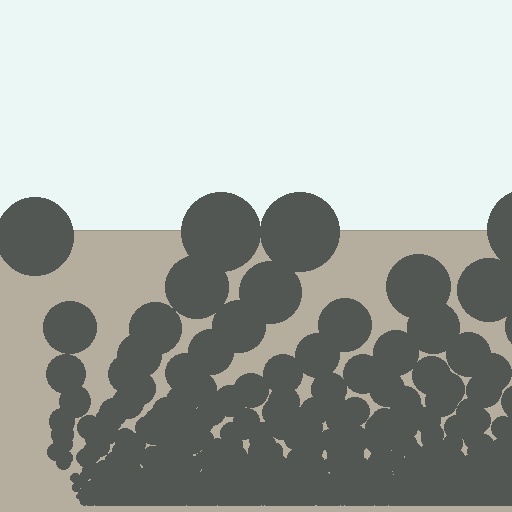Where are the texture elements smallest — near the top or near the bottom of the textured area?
Near the bottom.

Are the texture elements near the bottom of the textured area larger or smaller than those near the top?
Smaller. The gradient is inverted — elements near the bottom are smaller and denser.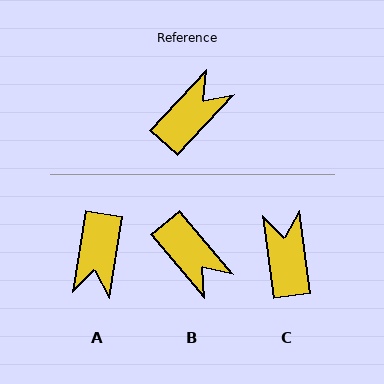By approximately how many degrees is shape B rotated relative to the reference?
Approximately 97 degrees clockwise.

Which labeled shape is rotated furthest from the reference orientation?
A, about 146 degrees away.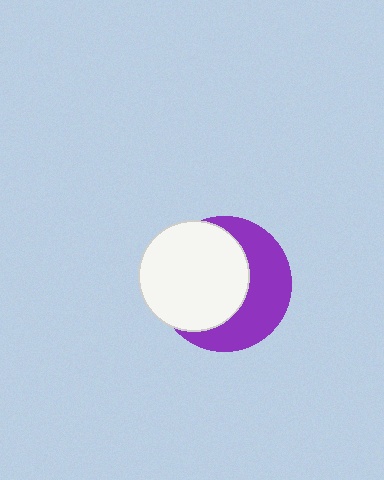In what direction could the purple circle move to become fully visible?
The purple circle could move right. That would shift it out from behind the white circle entirely.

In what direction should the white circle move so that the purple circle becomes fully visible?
The white circle should move left. That is the shortest direction to clear the overlap and leave the purple circle fully visible.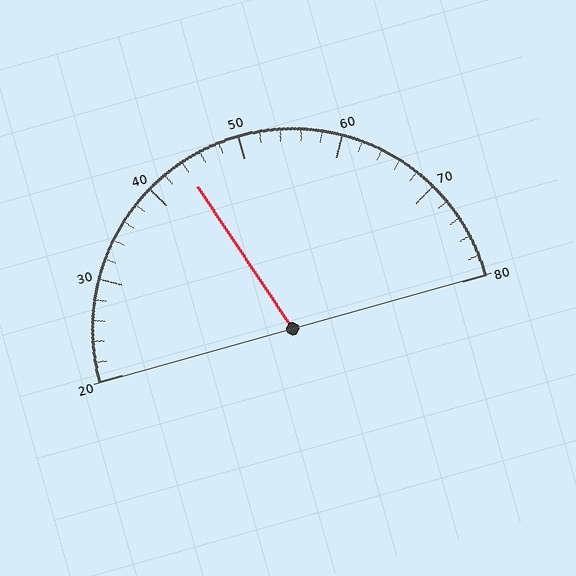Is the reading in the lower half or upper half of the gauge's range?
The reading is in the lower half of the range (20 to 80).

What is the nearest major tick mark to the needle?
The nearest major tick mark is 40.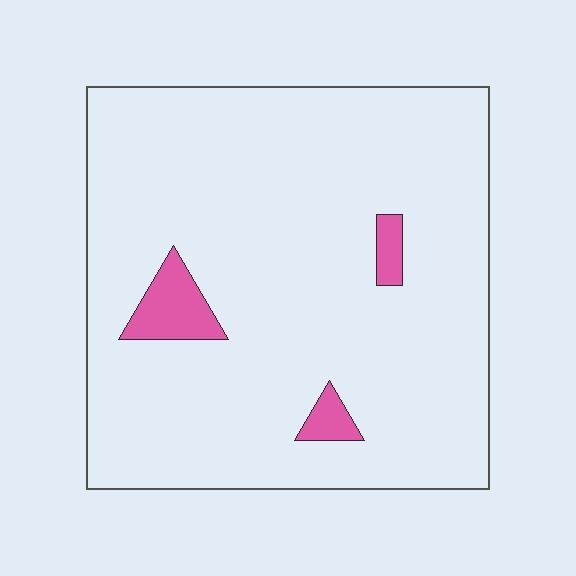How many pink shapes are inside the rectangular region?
3.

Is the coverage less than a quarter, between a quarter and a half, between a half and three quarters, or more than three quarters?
Less than a quarter.